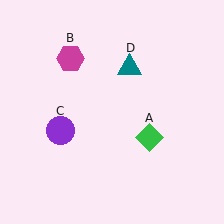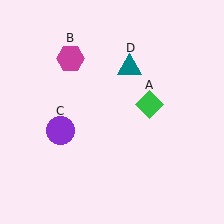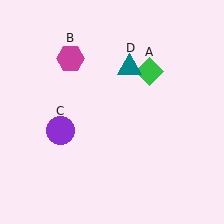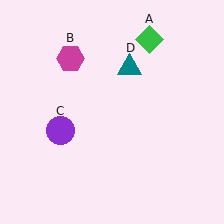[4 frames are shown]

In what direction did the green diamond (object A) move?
The green diamond (object A) moved up.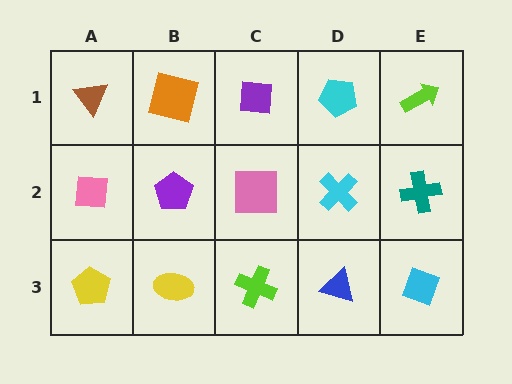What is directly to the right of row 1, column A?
An orange square.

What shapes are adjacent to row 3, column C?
A pink square (row 2, column C), a yellow ellipse (row 3, column B), a blue triangle (row 3, column D).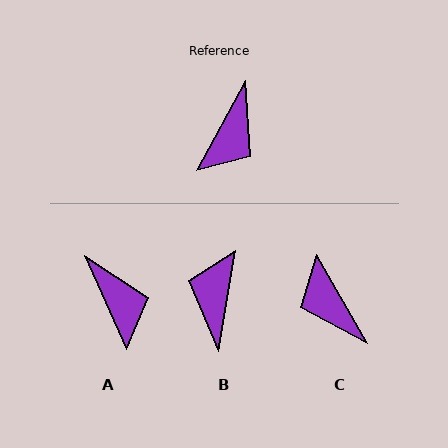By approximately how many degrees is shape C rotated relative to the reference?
Approximately 122 degrees clockwise.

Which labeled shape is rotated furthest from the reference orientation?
B, about 161 degrees away.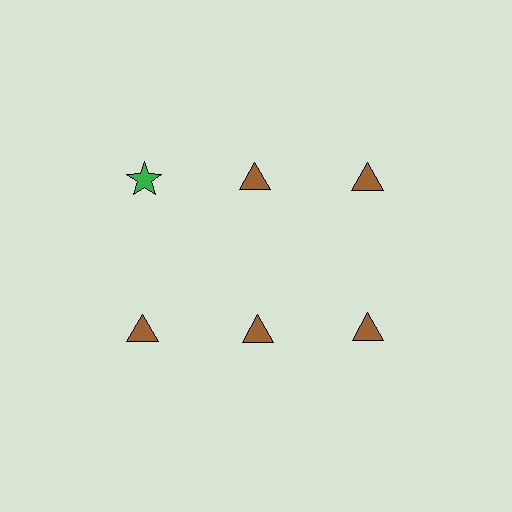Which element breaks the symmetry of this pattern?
The green star in the top row, leftmost column breaks the symmetry. All other shapes are brown triangles.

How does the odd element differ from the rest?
It differs in both color (green instead of brown) and shape (star instead of triangle).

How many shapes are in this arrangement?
There are 6 shapes arranged in a grid pattern.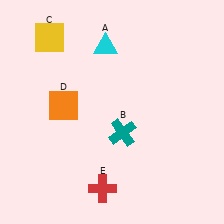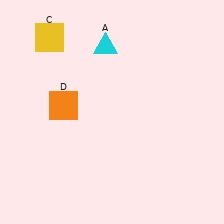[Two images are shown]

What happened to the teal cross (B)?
The teal cross (B) was removed in Image 2. It was in the bottom-right area of Image 1.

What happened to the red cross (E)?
The red cross (E) was removed in Image 2. It was in the bottom-left area of Image 1.